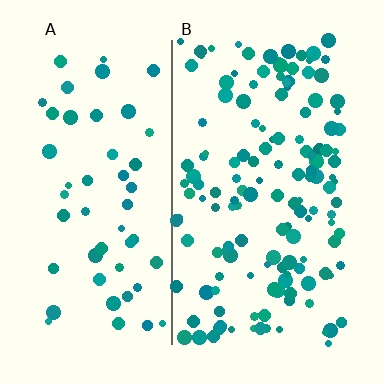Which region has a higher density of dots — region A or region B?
B (the right).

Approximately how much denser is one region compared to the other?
Approximately 2.8× — region B over region A.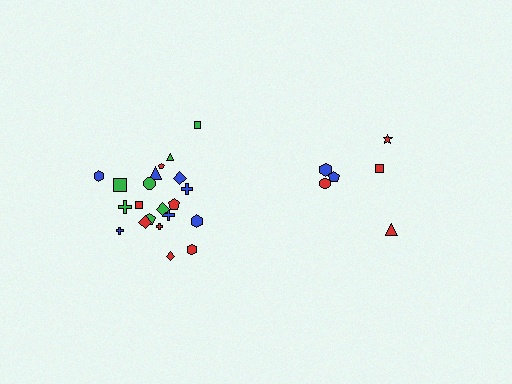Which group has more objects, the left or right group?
The left group.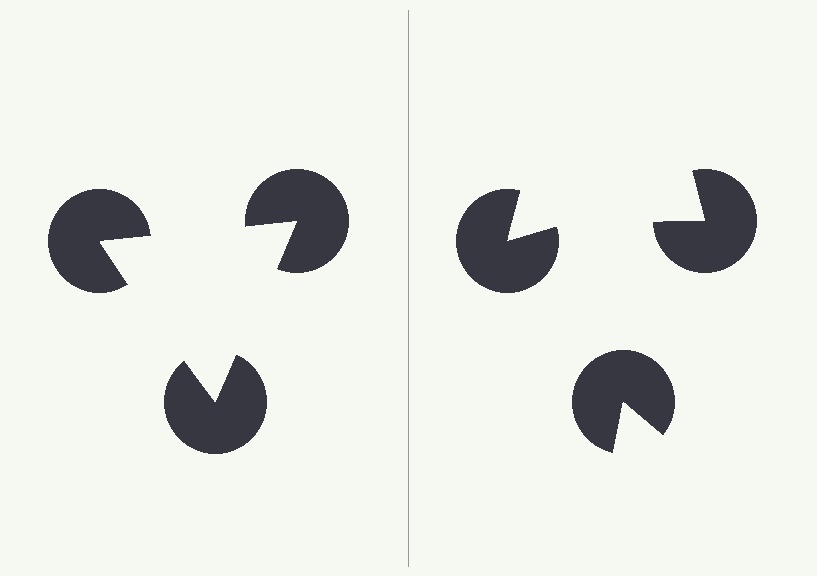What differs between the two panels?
The pac-man discs are positioned identically on both sides; only the wedge orientations differ. On the left they align to a triangle; on the right they are misaligned.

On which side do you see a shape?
An illusory triangle appears on the left side. On the right side the wedge cuts are rotated, so no coherent shape forms.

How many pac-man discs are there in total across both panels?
6 — 3 on each side.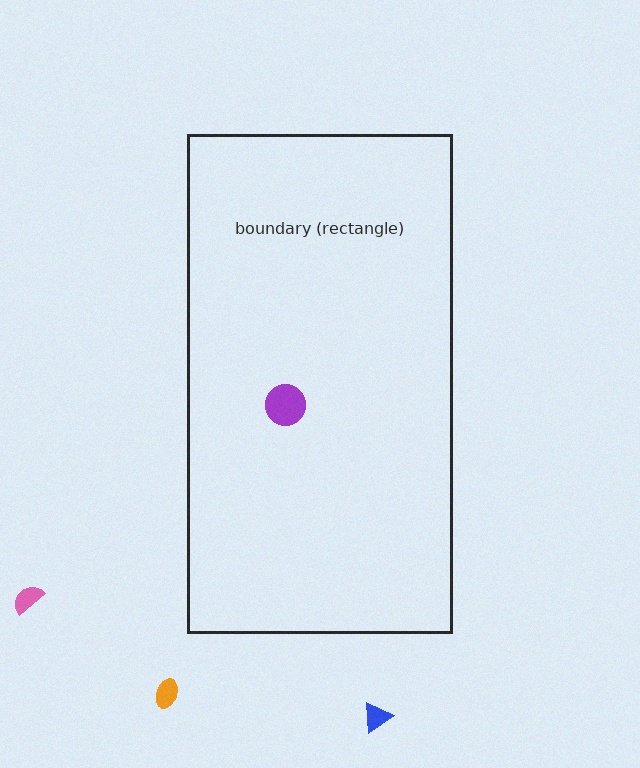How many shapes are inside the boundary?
1 inside, 3 outside.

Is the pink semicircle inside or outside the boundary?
Outside.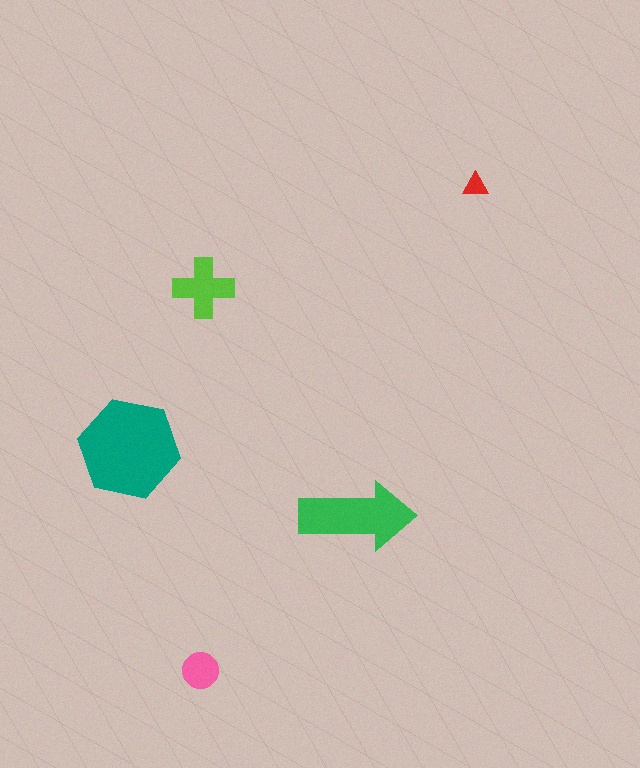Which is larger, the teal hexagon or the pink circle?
The teal hexagon.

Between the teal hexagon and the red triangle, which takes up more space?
The teal hexagon.